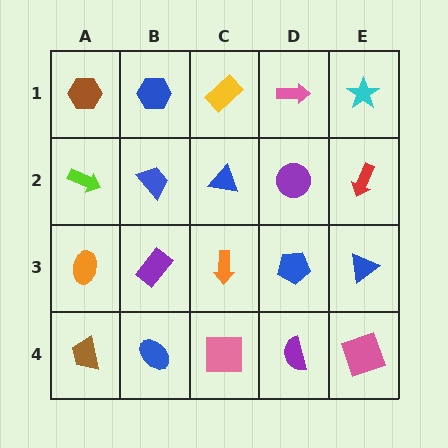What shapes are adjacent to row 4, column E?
A blue triangle (row 3, column E), a purple semicircle (row 4, column D).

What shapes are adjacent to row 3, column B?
A blue trapezoid (row 2, column B), a blue ellipse (row 4, column B), an orange ellipse (row 3, column A), an orange arrow (row 3, column C).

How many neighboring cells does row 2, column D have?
4.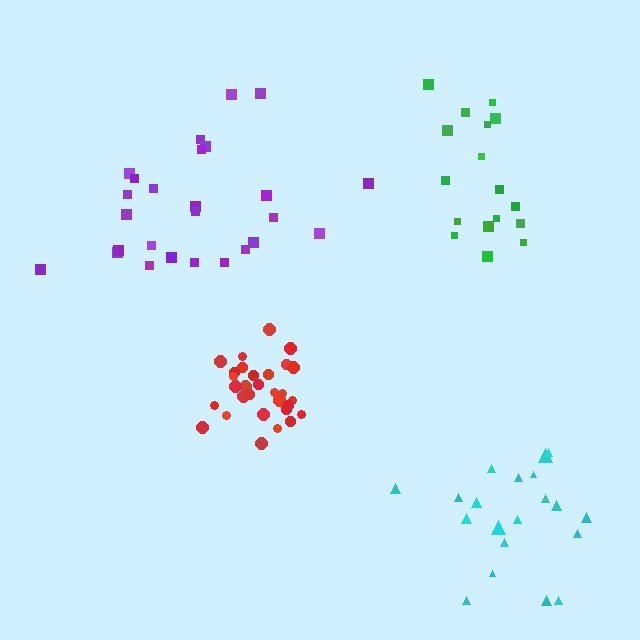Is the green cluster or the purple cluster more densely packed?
Purple.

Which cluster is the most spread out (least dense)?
Green.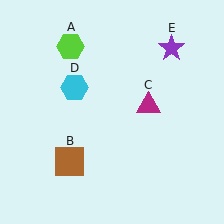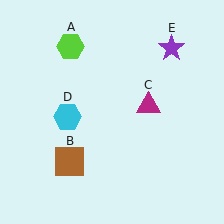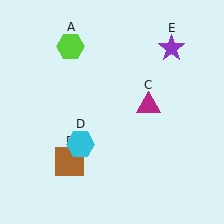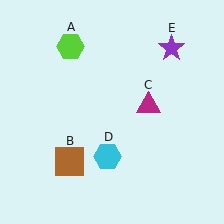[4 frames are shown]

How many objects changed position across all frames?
1 object changed position: cyan hexagon (object D).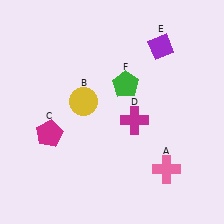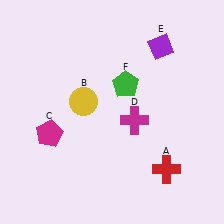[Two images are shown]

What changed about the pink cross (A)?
In Image 1, A is pink. In Image 2, it changed to red.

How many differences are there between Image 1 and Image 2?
There is 1 difference between the two images.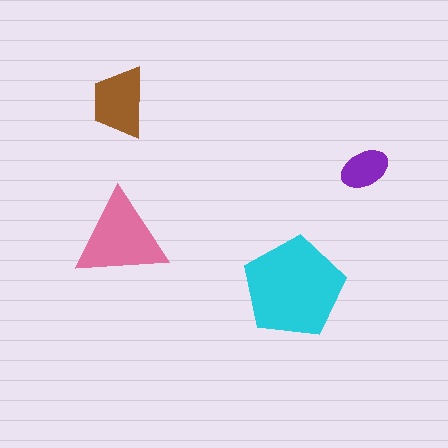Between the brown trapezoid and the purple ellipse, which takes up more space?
The brown trapezoid.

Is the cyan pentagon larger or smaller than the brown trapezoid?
Larger.